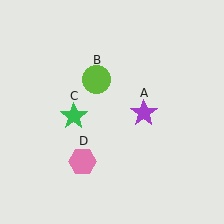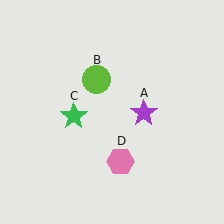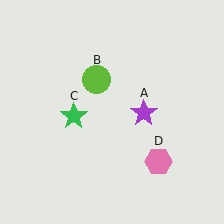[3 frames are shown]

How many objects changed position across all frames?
1 object changed position: pink hexagon (object D).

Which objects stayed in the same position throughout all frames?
Purple star (object A) and lime circle (object B) and green star (object C) remained stationary.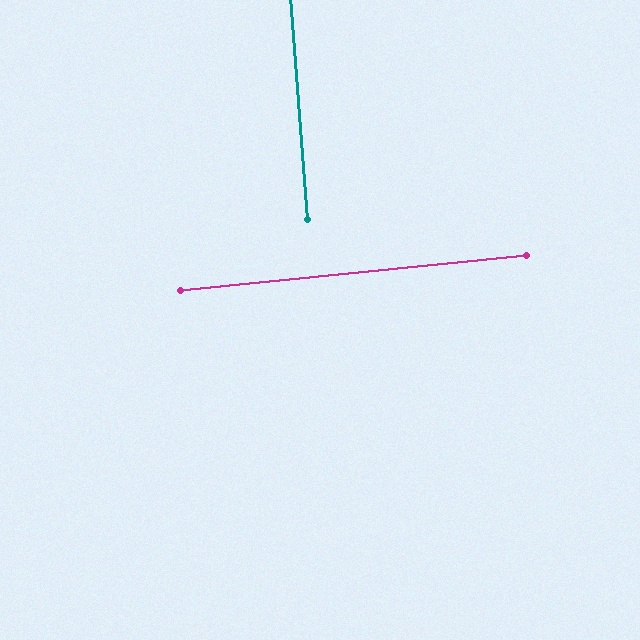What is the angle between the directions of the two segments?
Approximately 88 degrees.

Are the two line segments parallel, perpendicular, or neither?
Perpendicular — they meet at approximately 88°.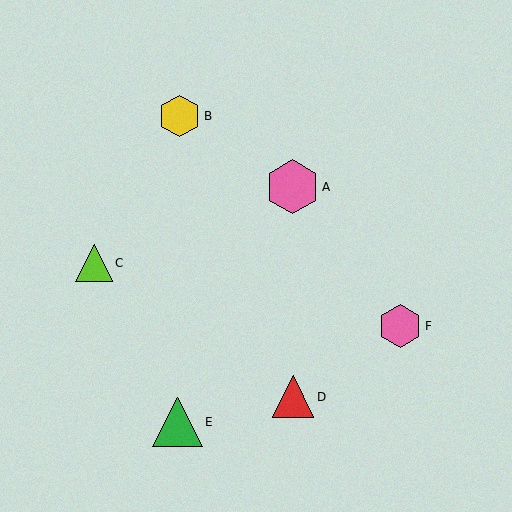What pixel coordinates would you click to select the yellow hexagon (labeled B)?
Click at (180, 116) to select the yellow hexagon B.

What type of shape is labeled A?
Shape A is a pink hexagon.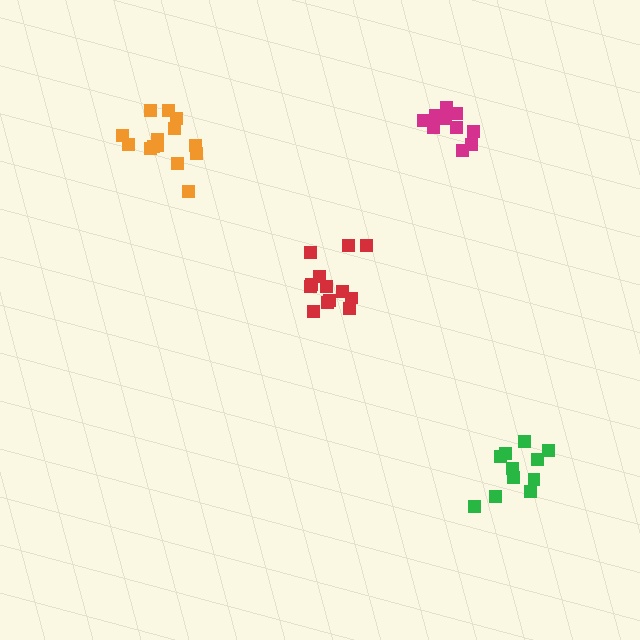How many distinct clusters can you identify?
There are 4 distinct clusters.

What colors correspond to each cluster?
The clusters are colored: red, green, magenta, orange.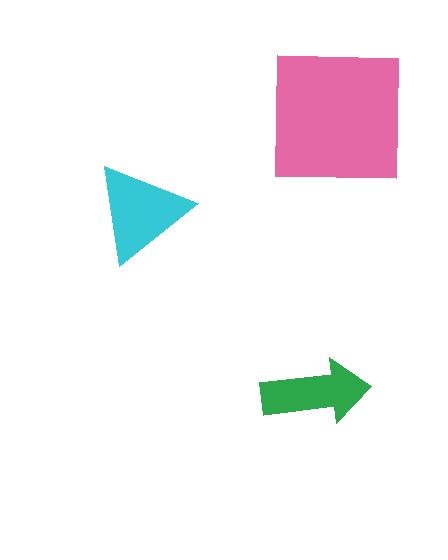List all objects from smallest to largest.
The green arrow, the cyan triangle, the pink square.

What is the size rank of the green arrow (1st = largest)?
3rd.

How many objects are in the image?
There are 3 objects in the image.